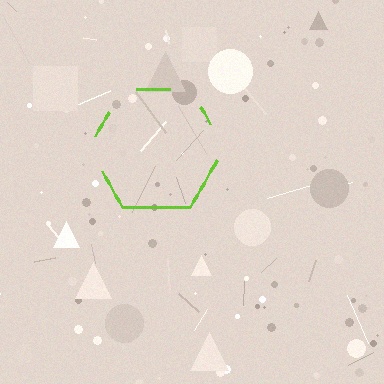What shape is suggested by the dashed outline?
The dashed outline suggests a hexagon.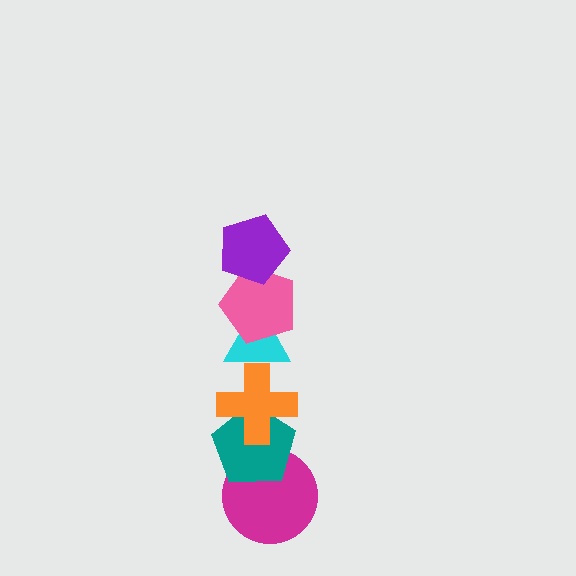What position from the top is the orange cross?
The orange cross is 4th from the top.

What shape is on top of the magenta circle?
The teal pentagon is on top of the magenta circle.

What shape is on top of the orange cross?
The cyan triangle is on top of the orange cross.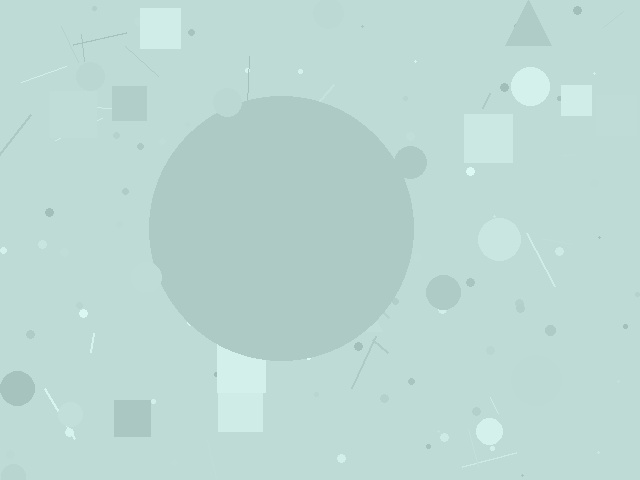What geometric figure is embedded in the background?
A circle is embedded in the background.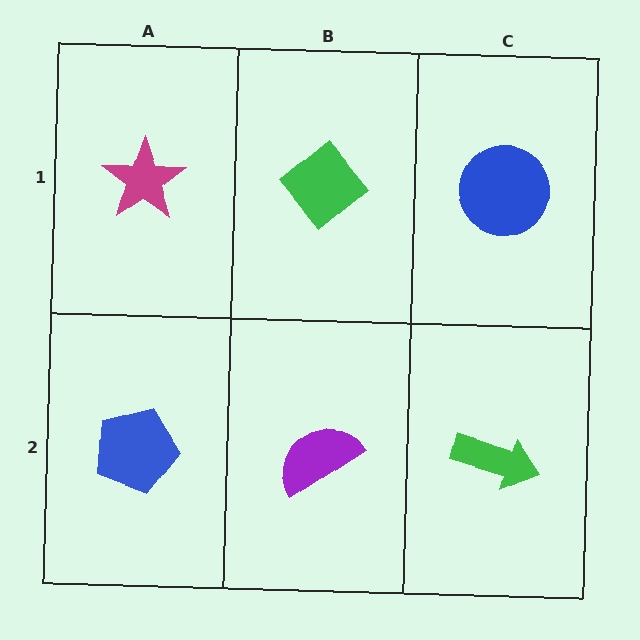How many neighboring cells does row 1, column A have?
2.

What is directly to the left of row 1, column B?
A magenta star.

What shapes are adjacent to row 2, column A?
A magenta star (row 1, column A), a purple semicircle (row 2, column B).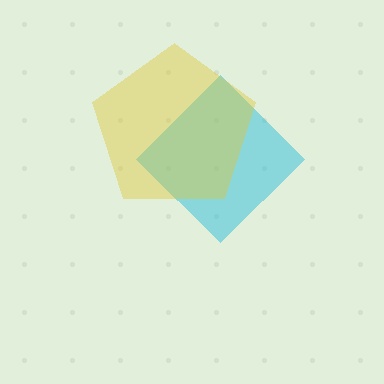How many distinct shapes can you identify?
There are 2 distinct shapes: a cyan diamond, a yellow pentagon.